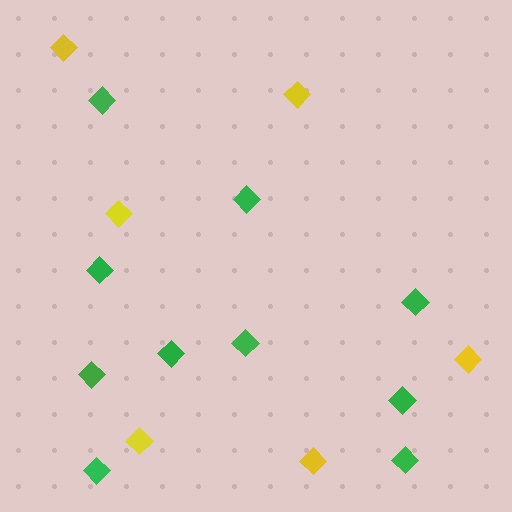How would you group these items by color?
There are 2 groups: one group of green diamonds (10) and one group of yellow diamonds (6).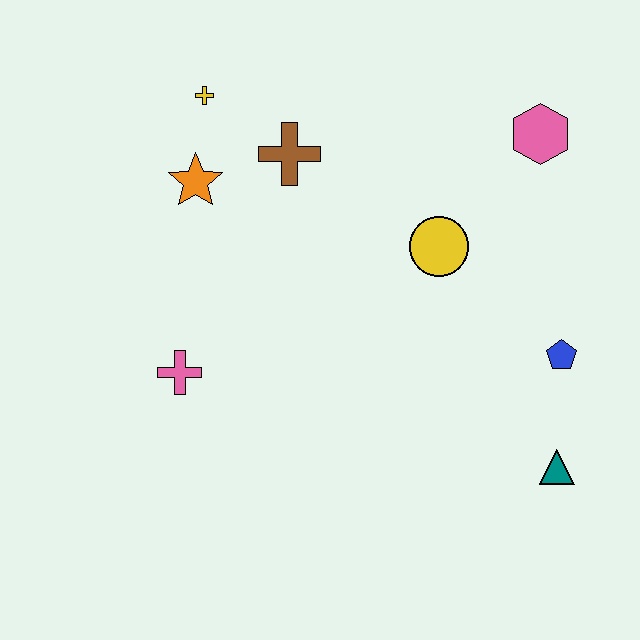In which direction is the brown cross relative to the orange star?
The brown cross is to the right of the orange star.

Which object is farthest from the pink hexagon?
The pink cross is farthest from the pink hexagon.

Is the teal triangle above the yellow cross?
No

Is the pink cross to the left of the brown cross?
Yes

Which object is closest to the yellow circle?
The pink hexagon is closest to the yellow circle.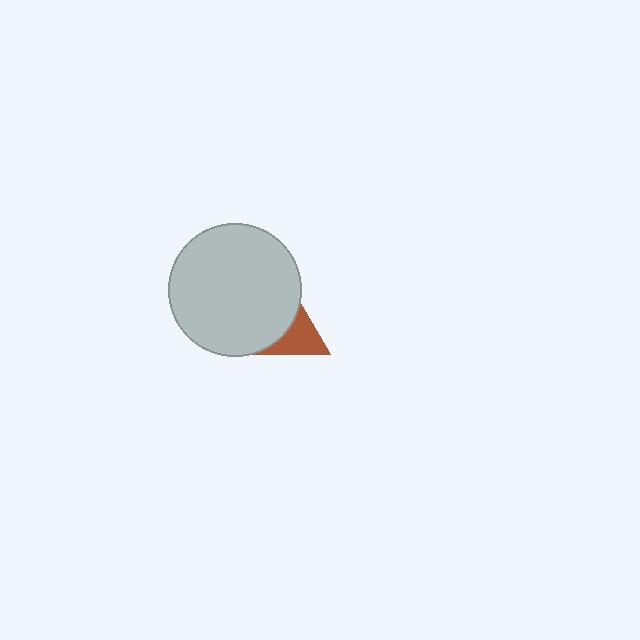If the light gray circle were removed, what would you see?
You would see the complete brown triangle.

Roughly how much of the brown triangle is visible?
A small part of it is visible (roughly 33%).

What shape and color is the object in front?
The object in front is a light gray circle.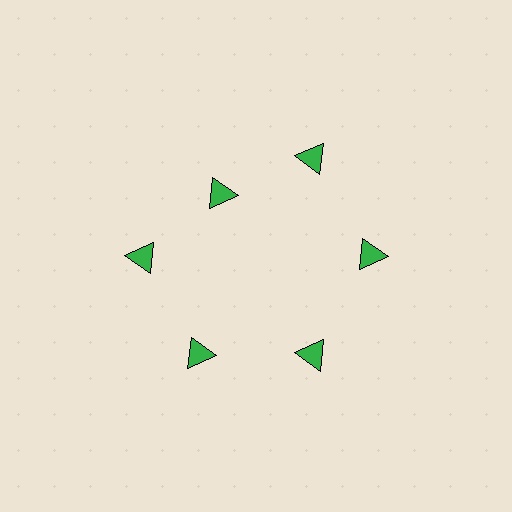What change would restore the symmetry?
The symmetry would be restored by moving it outward, back onto the ring so that all 6 triangles sit at equal angles and equal distance from the center.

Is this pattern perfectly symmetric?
No. The 6 green triangles are arranged in a ring, but one element near the 11 o'clock position is pulled inward toward the center, breaking the 6-fold rotational symmetry.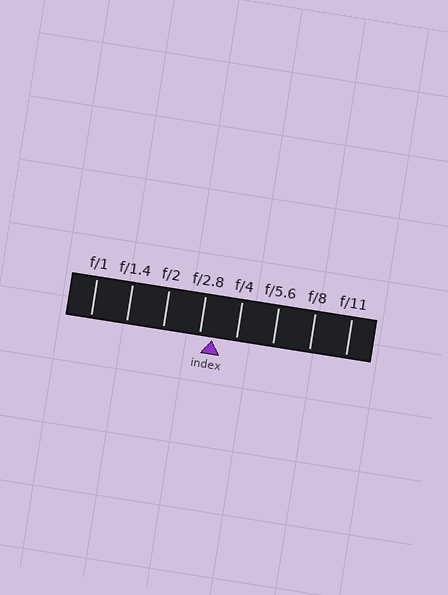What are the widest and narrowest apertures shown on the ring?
The widest aperture shown is f/1 and the narrowest is f/11.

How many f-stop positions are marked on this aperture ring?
There are 8 f-stop positions marked.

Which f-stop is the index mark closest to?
The index mark is closest to f/2.8.